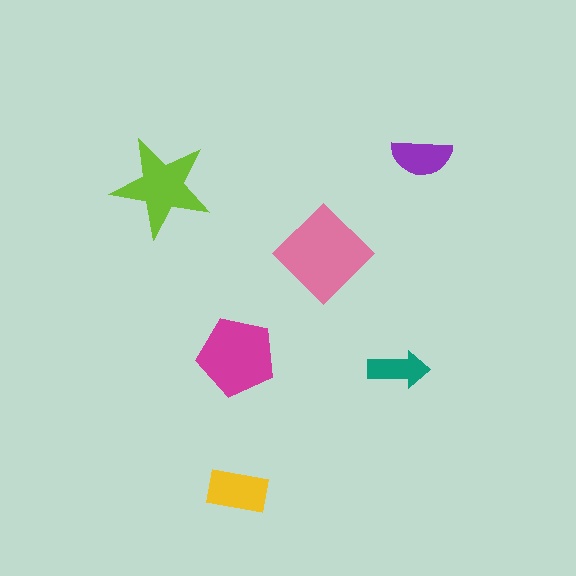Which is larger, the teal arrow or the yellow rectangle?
The yellow rectangle.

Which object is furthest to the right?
The purple semicircle is rightmost.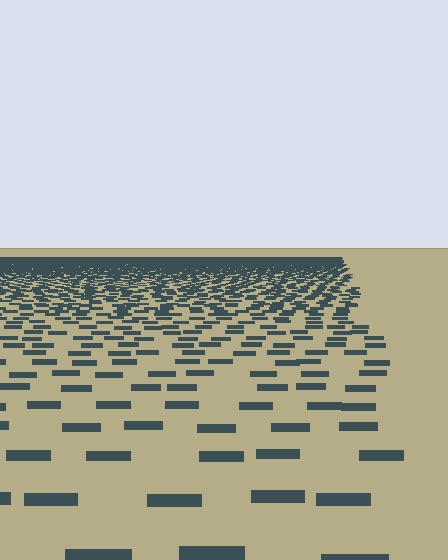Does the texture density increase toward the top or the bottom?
Density increases toward the top.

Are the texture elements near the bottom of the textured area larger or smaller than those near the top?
Larger. Near the bottom, elements are closer to the viewer and appear at a bigger on-screen size.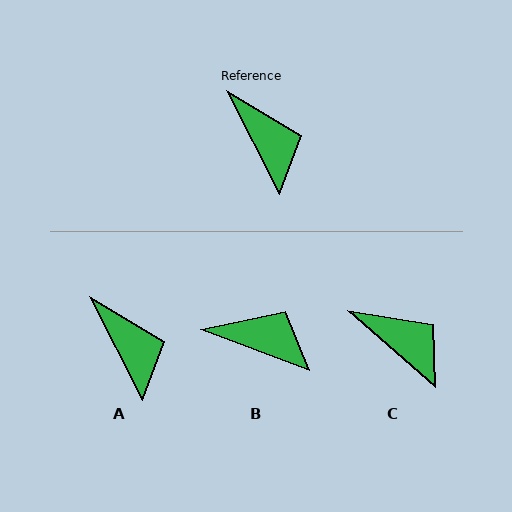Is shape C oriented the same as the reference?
No, it is off by about 22 degrees.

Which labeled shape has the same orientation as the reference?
A.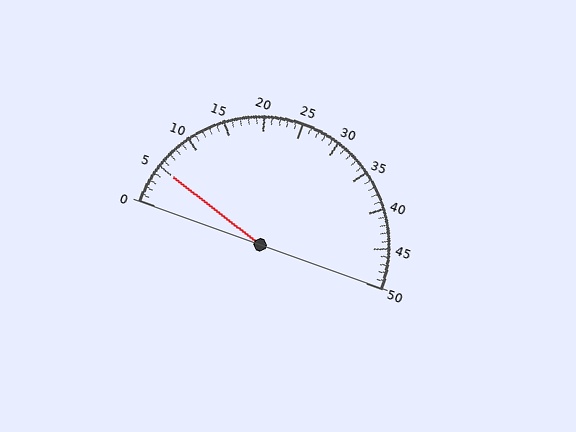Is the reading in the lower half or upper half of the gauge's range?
The reading is in the lower half of the range (0 to 50).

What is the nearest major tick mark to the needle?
The nearest major tick mark is 5.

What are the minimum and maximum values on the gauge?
The gauge ranges from 0 to 50.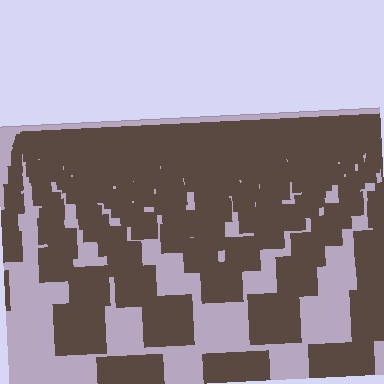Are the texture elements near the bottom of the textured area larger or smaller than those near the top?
Larger. Near the bottom, elements are closer to the viewer and appear at a bigger on-screen size.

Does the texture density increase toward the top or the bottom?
Density increases toward the top.